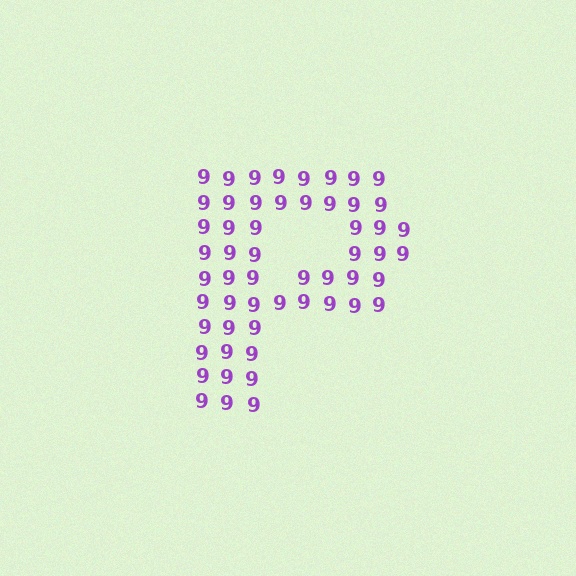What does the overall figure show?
The overall figure shows the letter P.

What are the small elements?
The small elements are digit 9's.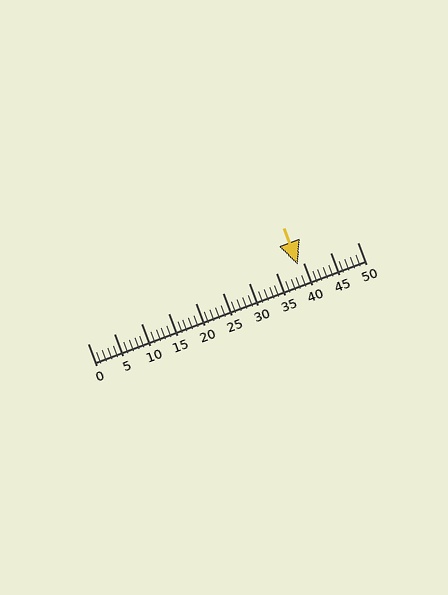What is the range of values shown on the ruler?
The ruler shows values from 0 to 50.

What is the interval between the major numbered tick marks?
The major tick marks are spaced 5 units apart.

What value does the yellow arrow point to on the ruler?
The yellow arrow points to approximately 39.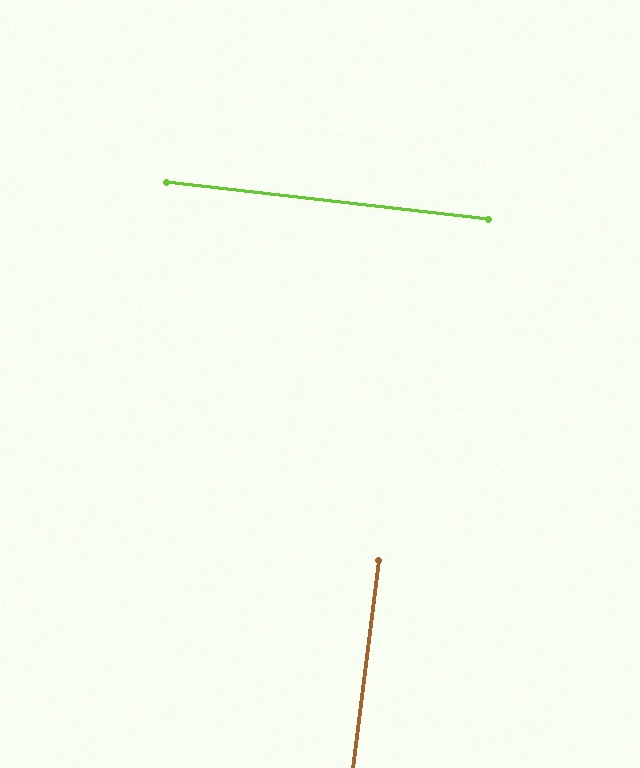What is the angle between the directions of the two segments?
Approximately 89 degrees.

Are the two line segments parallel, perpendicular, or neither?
Perpendicular — they meet at approximately 89°.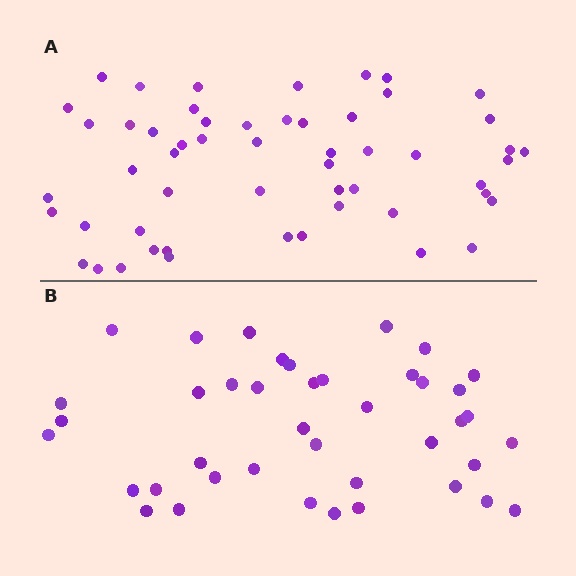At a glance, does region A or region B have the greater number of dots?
Region A (the top region) has more dots.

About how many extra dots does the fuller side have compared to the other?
Region A has approximately 15 more dots than region B.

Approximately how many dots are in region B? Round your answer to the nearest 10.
About 40 dots. (The exact count is 41, which rounds to 40.)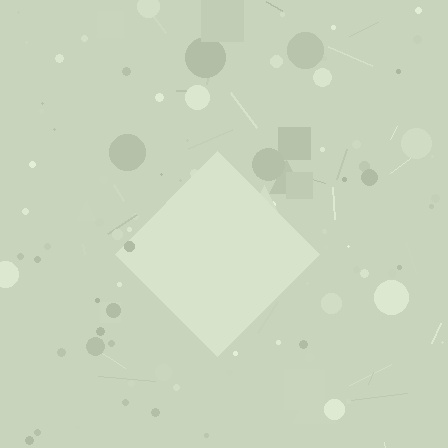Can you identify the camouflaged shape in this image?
The camouflaged shape is a diamond.